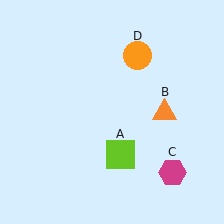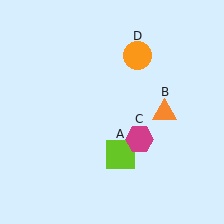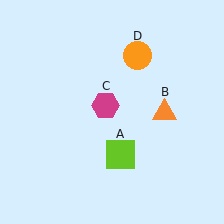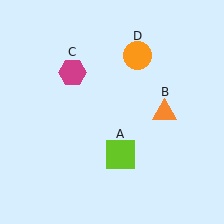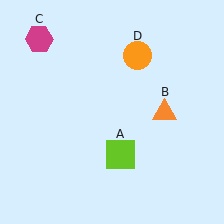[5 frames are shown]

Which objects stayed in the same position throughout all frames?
Lime square (object A) and orange triangle (object B) and orange circle (object D) remained stationary.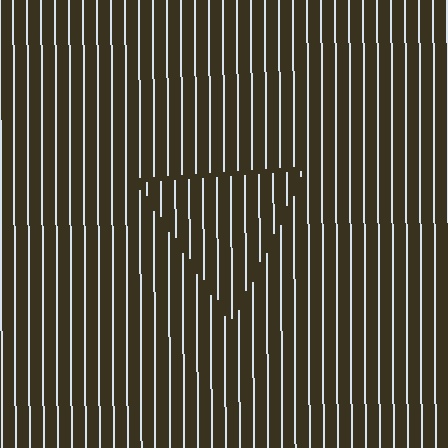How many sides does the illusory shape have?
3 sides — the line-ends trace a triangle.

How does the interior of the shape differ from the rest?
The interior of the shape contains the same grating, shifted by half a period — the contour is defined by the phase discontinuity where line-ends from the inner and outer gratings abut.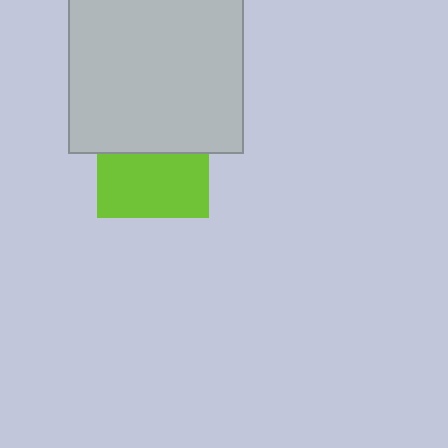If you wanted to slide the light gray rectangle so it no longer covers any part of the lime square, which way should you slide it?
Slide it up — that is the most direct way to separate the two shapes.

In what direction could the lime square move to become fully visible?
The lime square could move down. That would shift it out from behind the light gray rectangle entirely.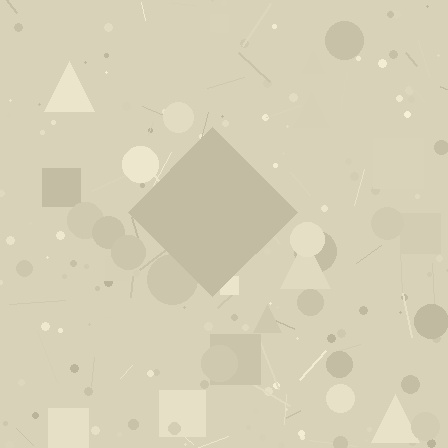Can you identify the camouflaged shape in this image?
The camouflaged shape is a diamond.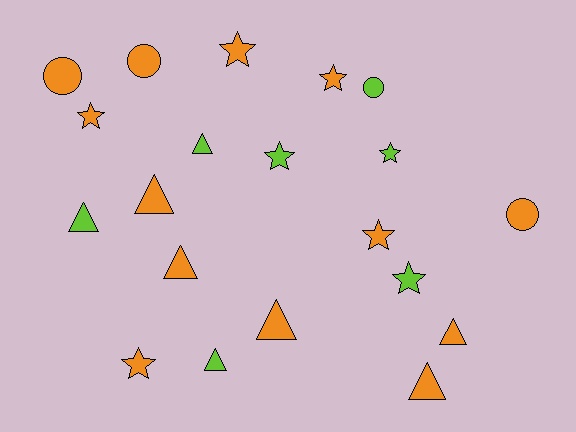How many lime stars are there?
There are 3 lime stars.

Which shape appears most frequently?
Star, with 8 objects.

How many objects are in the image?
There are 20 objects.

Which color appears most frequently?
Orange, with 13 objects.